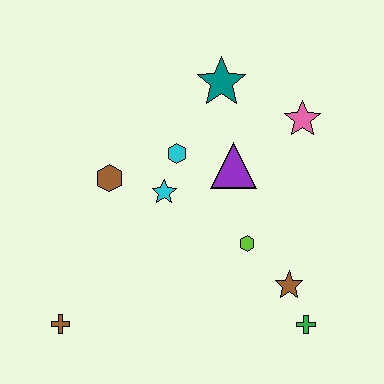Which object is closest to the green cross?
The brown star is closest to the green cross.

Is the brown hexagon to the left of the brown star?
Yes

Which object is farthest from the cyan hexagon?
The green cross is farthest from the cyan hexagon.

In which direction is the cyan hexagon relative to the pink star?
The cyan hexagon is to the left of the pink star.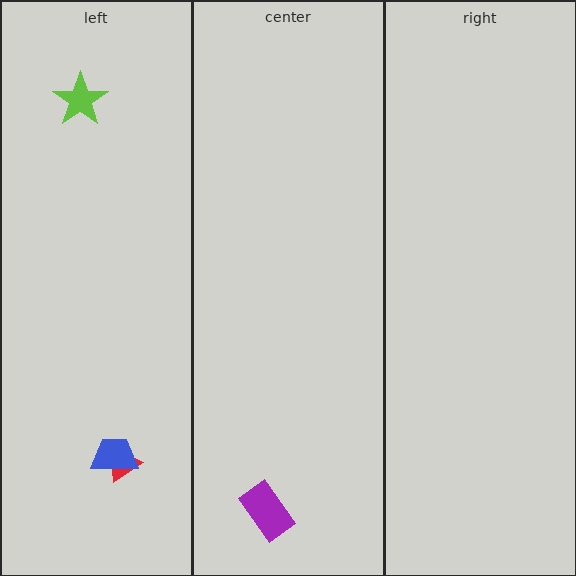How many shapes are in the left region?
3.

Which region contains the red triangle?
The left region.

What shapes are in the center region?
The purple rectangle.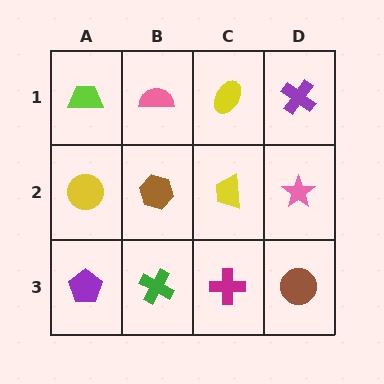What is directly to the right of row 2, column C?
A pink star.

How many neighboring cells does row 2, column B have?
4.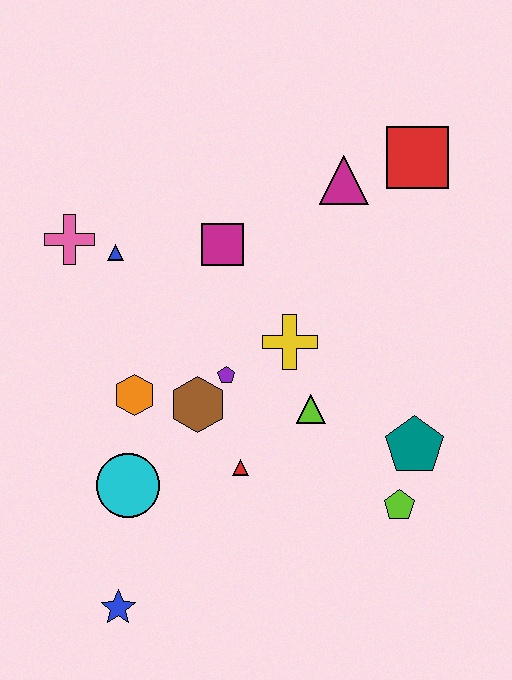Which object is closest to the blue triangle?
The pink cross is closest to the blue triangle.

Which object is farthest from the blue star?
The red square is farthest from the blue star.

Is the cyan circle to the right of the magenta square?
No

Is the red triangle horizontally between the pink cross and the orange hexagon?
No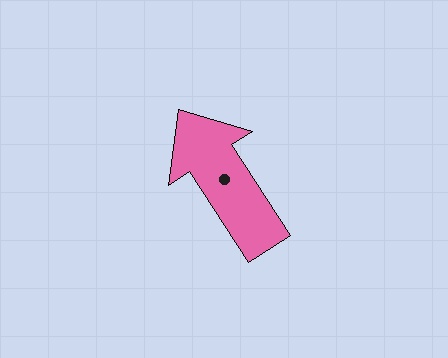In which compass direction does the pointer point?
Northwest.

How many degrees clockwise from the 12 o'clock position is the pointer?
Approximately 327 degrees.